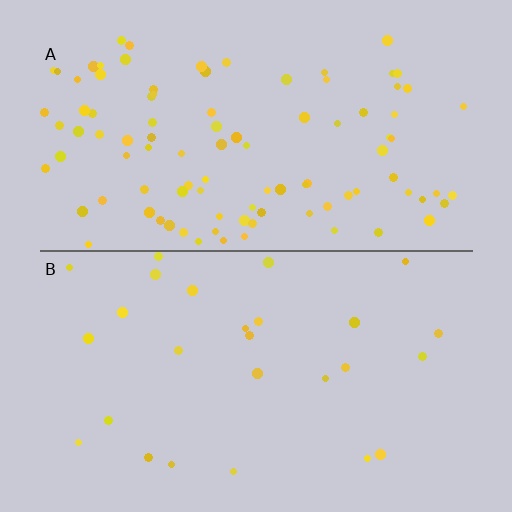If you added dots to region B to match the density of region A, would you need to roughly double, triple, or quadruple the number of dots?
Approximately quadruple.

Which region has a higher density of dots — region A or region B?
A (the top).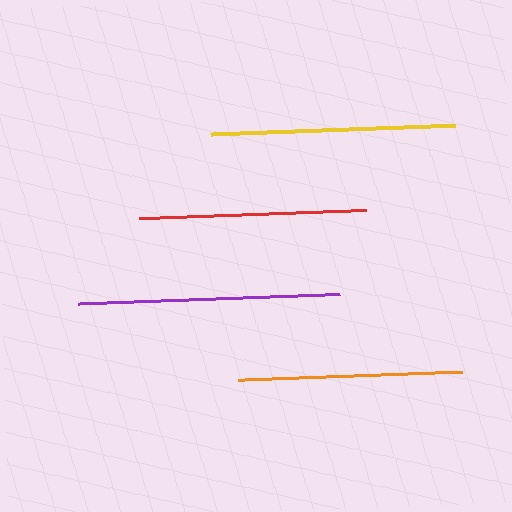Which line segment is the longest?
The purple line is the longest at approximately 263 pixels.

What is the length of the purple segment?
The purple segment is approximately 263 pixels long.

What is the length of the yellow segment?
The yellow segment is approximately 245 pixels long.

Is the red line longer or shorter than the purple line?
The purple line is longer than the red line.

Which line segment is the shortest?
The orange line is the shortest at approximately 225 pixels.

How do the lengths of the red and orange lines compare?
The red and orange lines are approximately the same length.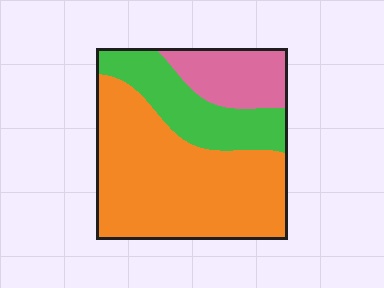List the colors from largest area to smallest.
From largest to smallest: orange, green, pink.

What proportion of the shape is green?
Green takes up about one quarter (1/4) of the shape.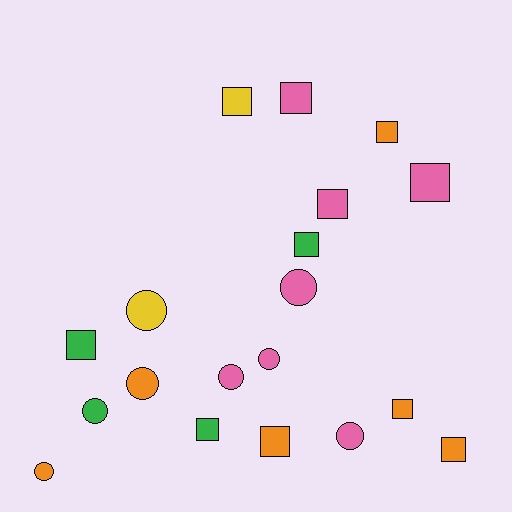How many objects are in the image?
There are 19 objects.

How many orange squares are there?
There are 4 orange squares.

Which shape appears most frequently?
Square, with 11 objects.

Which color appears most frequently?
Pink, with 7 objects.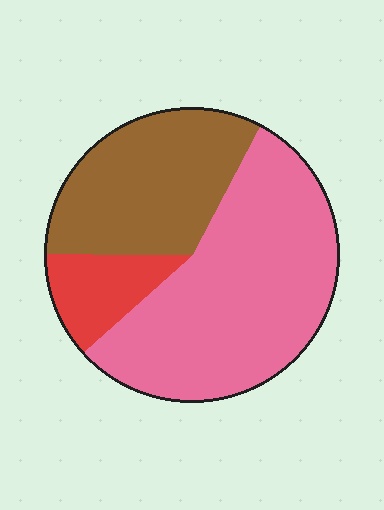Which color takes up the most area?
Pink, at roughly 55%.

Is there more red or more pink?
Pink.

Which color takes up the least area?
Red, at roughly 10%.